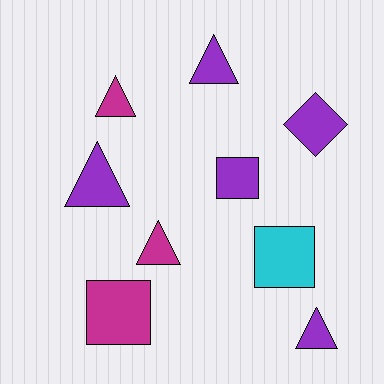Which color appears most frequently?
Purple, with 5 objects.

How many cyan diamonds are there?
There are no cyan diamonds.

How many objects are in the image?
There are 9 objects.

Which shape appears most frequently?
Triangle, with 5 objects.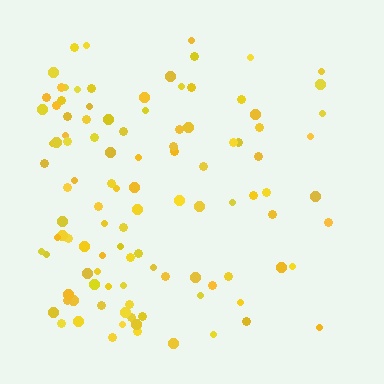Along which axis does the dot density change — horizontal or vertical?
Horizontal.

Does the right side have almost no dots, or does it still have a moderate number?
Still a moderate number, just noticeably fewer than the left.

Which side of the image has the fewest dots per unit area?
The right.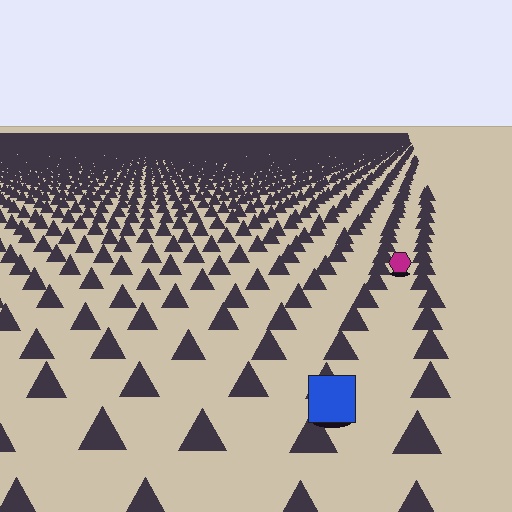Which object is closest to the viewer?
The blue square is closest. The texture marks near it are larger and more spread out.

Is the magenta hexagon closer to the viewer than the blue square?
No. The blue square is closer — you can tell from the texture gradient: the ground texture is coarser near it.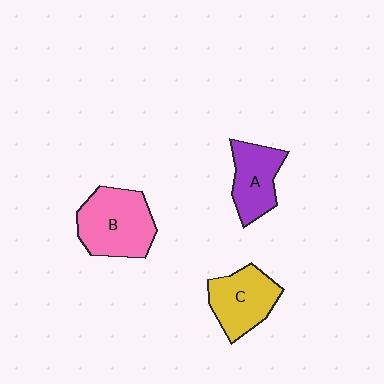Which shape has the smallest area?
Shape A (purple).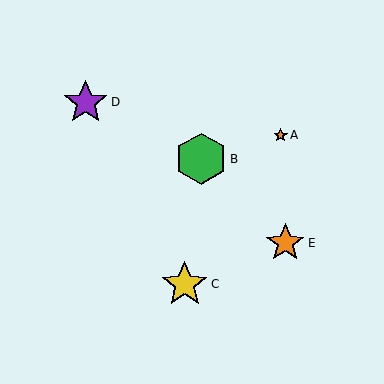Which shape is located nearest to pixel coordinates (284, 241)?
The orange star (labeled E) at (285, 243) is nearest to that location.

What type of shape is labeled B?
Shape B is a green hexagon.